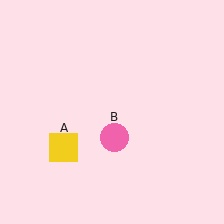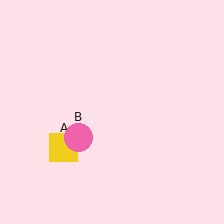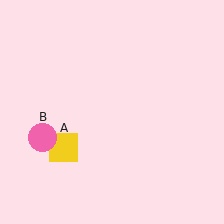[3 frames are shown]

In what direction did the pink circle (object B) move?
The pink circle (object B) moved left.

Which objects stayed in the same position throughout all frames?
Yellow square (object A) remained stationary.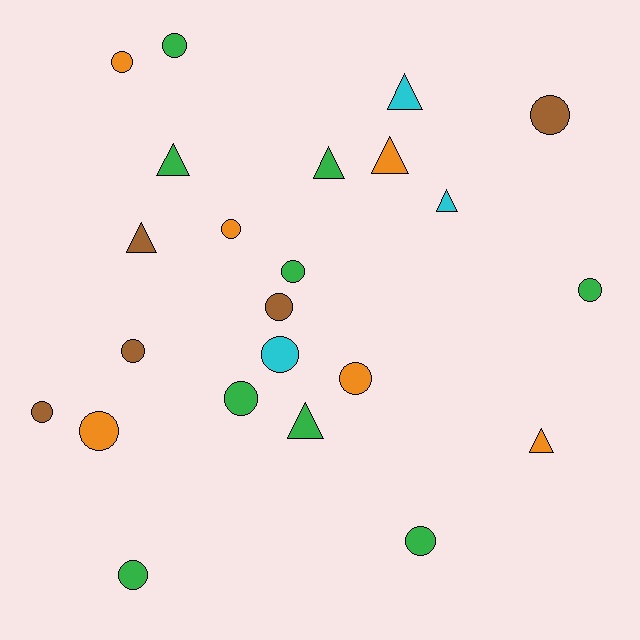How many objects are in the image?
There are 23 objects.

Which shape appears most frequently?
Circle, with 15 objects.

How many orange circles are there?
There are 4 orange circles.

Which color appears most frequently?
Green, with 9 objects.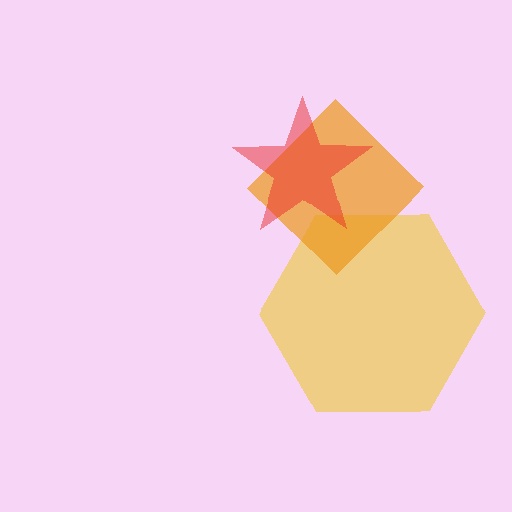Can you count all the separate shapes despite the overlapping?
Yes, there are 3 separate shapes.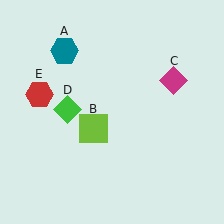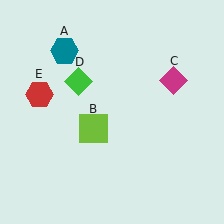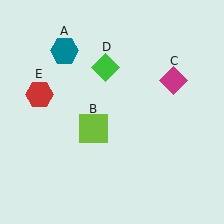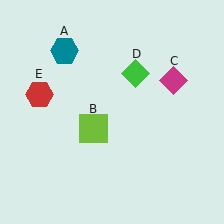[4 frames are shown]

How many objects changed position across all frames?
1 object changed position: green diamond (object D).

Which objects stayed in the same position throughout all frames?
Teal hexagon (object A) and lime square (object B) and magenta diamond (object C) and red hexagon (object E) remained stationary.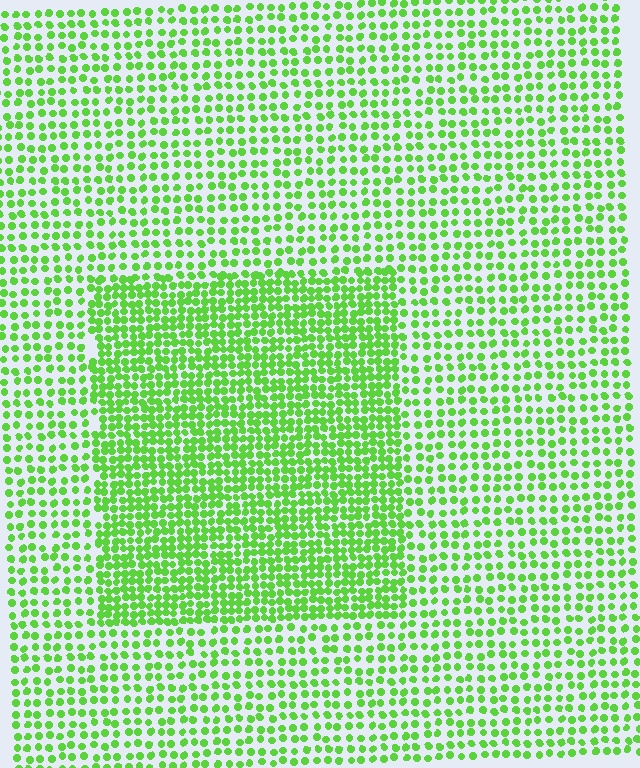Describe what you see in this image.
The image contains small lime elements arranged at two different densities. A rectangle-shaped region is visible where the elements are more densely packed than the surrounding area.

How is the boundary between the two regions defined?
The boundary is defined by a change in element density (approximately 1.9x ratio). All elements are the same color, size, and shape.